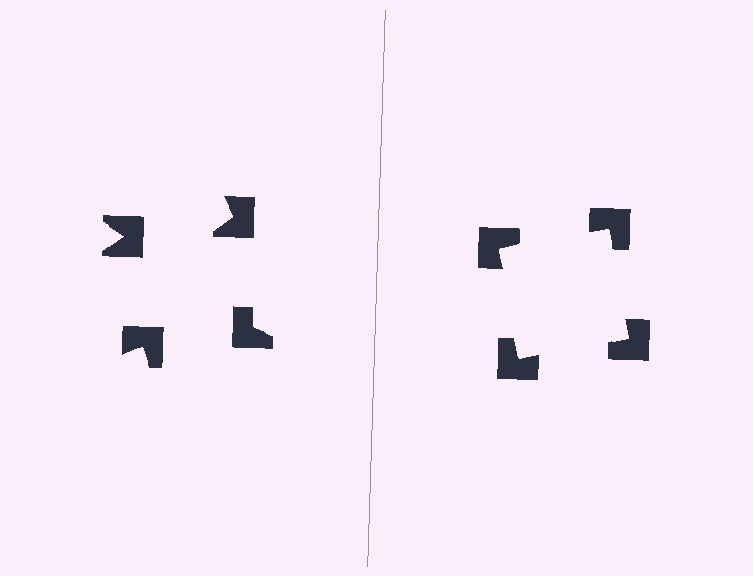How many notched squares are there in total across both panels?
8 — 4 on each side.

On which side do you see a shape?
An illusory square appears on the right side. On the left side the wedge cuts are rotated, so no coherent shape forms.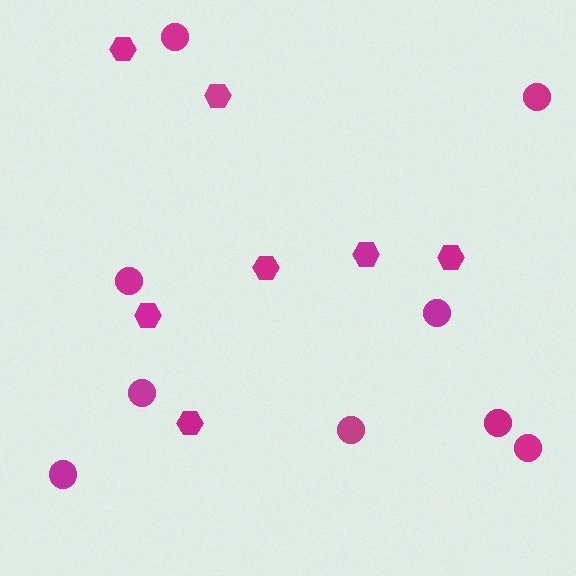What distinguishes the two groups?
There are 2 groups: one group of hexagons (7) and one group of circles (9).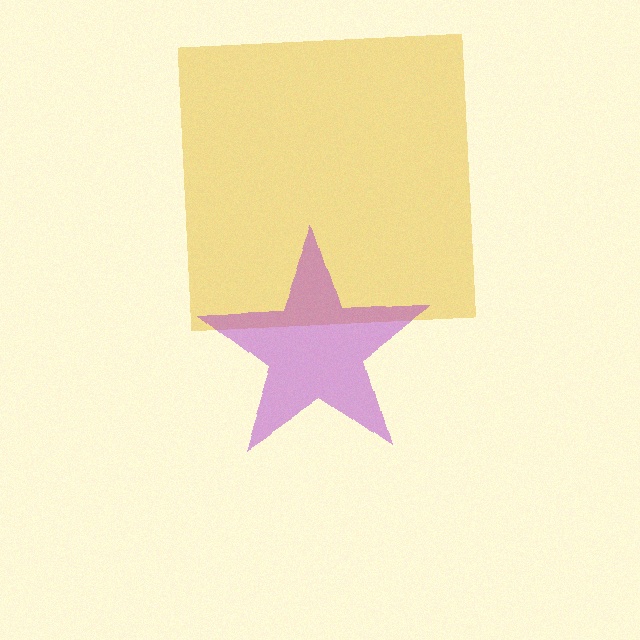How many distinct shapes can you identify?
There are 2 distinct shapes: a yellow square, a purple star.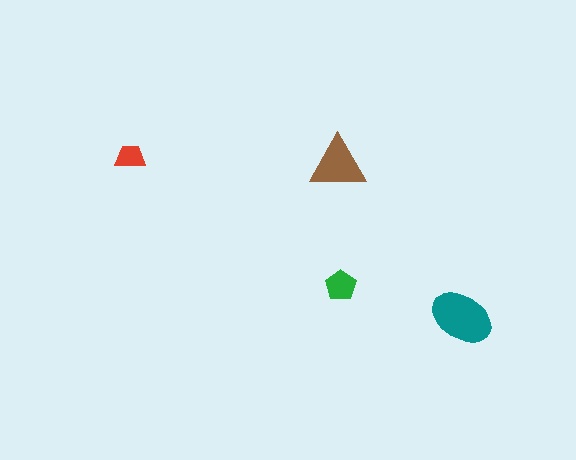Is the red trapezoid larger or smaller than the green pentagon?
Smaller.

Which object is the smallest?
The red trapezoid.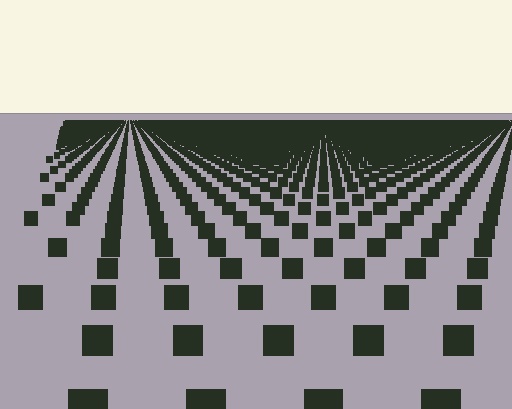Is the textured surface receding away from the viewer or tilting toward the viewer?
The surface is receding away from the viewer. Texture elements get smaller and denser toward the top.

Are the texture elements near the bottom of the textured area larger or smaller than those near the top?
Larger. Near the bottom, elements are closer to the viewer and appear at a bigger on-screen size.